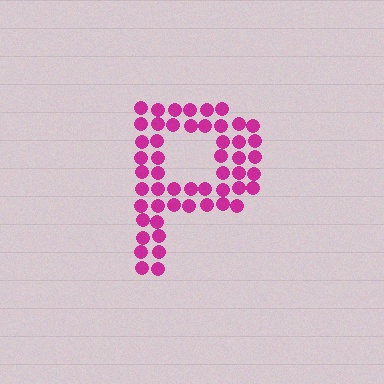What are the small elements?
The small elements are circles.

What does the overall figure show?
The overall figure shows the letter P.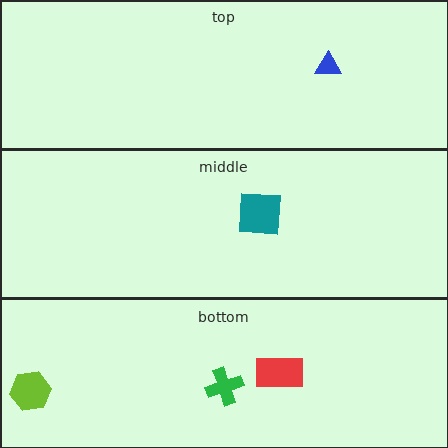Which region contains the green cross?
The bottom region.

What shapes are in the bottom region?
The green cross, the lime hexagon, the red rectangle.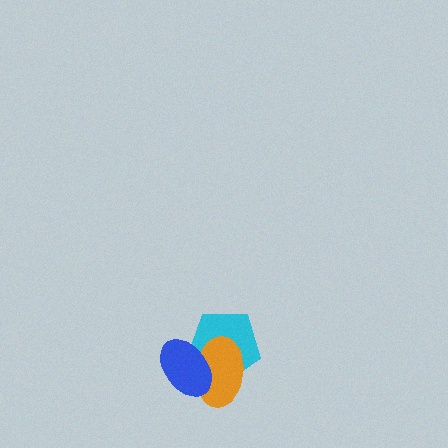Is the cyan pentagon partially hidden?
Yes, it is partially covered by another shape.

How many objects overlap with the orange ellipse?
2 objects overlap with the orange ellipse.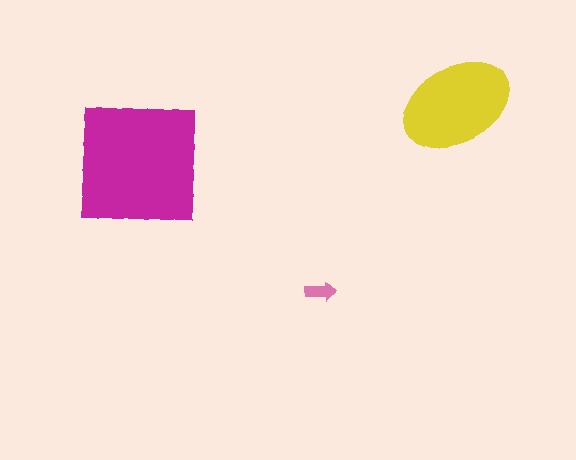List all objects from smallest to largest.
The pink arrow, the yellow ellipse, the magenta square.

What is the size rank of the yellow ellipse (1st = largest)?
2nd.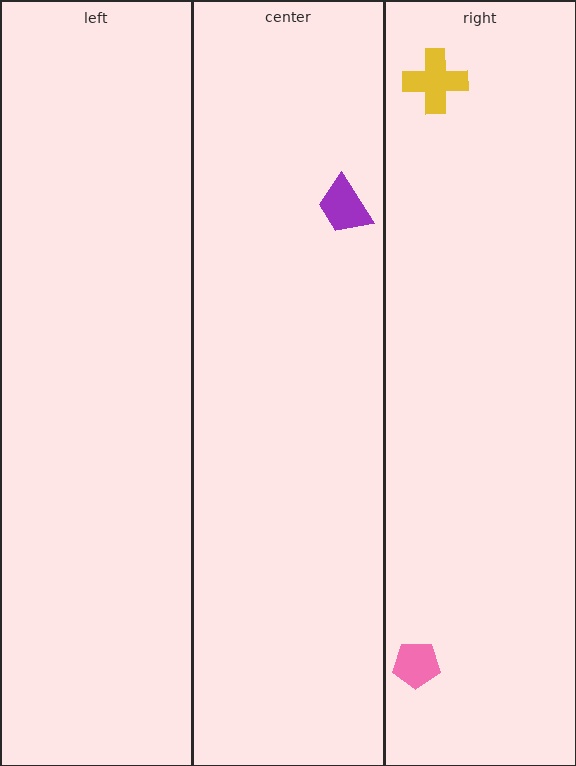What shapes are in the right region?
The pink pentagon, the yellow cross.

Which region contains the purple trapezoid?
The center region.